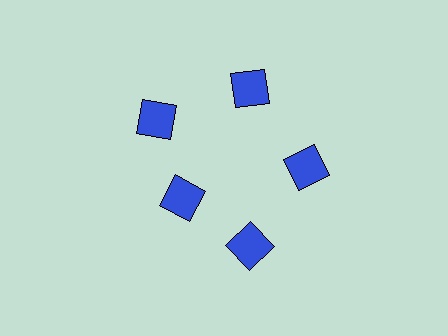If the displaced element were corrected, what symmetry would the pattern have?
It would have 5-fold rotational symmetry — the pattern would map onto itself every 72 degrees.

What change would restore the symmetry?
The symmetry would be restored by moving it outward, back onto the ring so that all 5 diamonds sit at equal angles and equal distance from the center.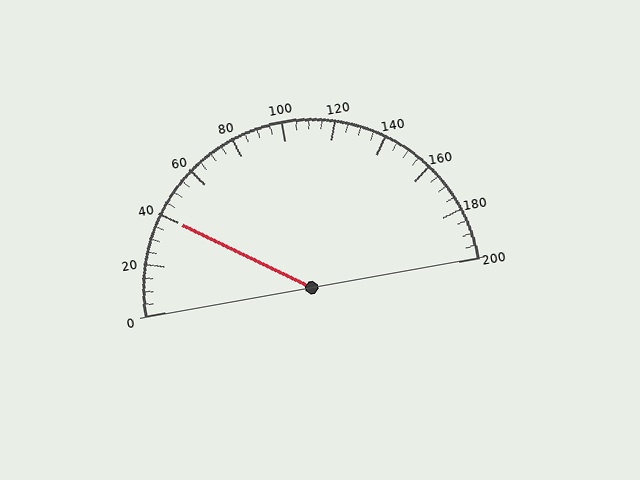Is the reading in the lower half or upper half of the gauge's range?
The reading is in the lower half of the range (0 to 200).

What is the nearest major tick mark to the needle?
The nearest major tick mark is 40.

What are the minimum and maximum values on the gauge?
The gauge ranges from 0 to 200.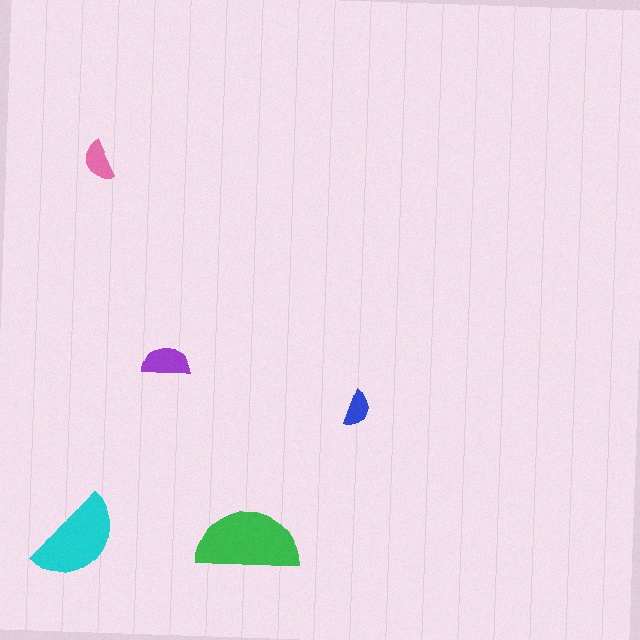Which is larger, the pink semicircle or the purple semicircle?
The purple one.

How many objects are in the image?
There are 5 objects in the image.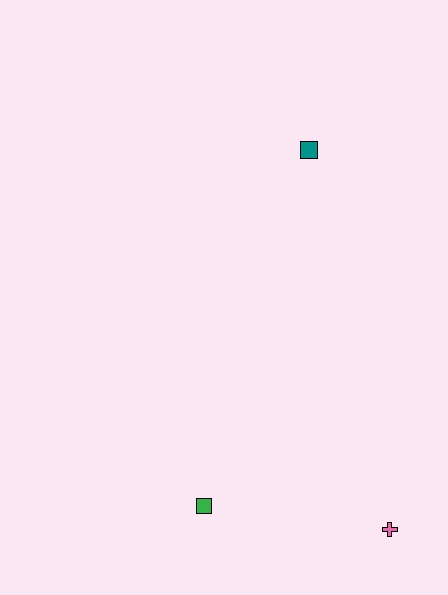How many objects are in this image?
There are 3 objects.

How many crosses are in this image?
There is 1 cross.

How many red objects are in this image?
There are no red objects.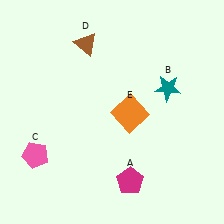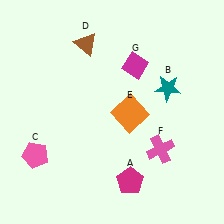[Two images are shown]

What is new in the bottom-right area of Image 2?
A pink cross (F) was added in the bottom-right area of Image 2.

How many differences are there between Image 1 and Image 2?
There are 2 differences between the two images.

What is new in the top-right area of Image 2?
A magenta diamond (G) was added in the top-right area of Image 2.